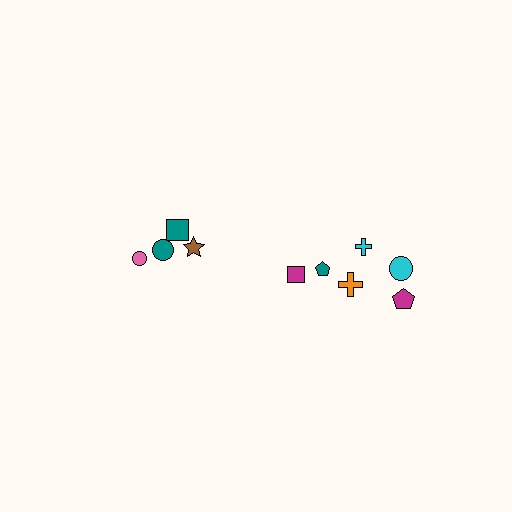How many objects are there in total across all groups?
There are 10 objects.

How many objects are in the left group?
There are 4 objects.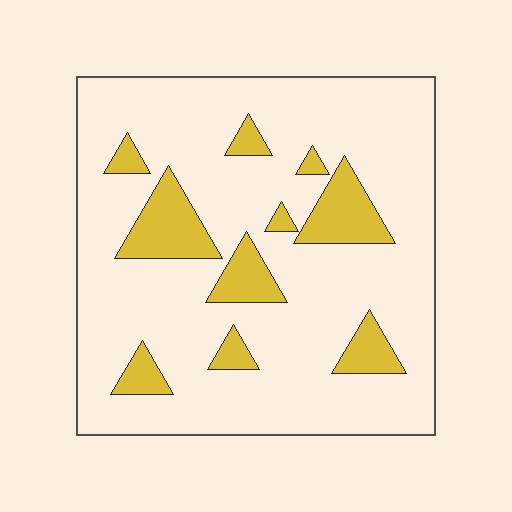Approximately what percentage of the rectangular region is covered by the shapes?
Approximately 15%.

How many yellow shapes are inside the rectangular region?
10.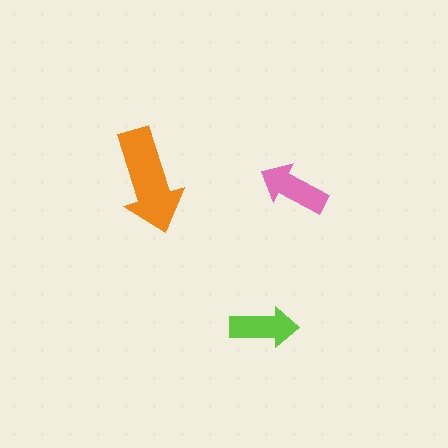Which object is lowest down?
The lime arrow is bottommost.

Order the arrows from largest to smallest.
the orange one, the pink one, the lime one.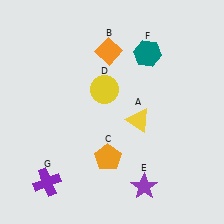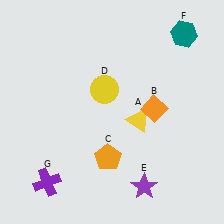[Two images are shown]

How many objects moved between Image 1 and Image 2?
2 objects moved between the two images.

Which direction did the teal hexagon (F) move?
The teal hexagon (F) moved right.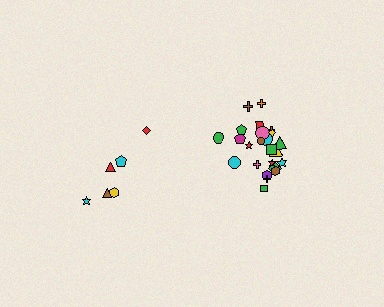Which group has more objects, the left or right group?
The right group.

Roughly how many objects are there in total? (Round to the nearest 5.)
Roughly 30 objects in total.